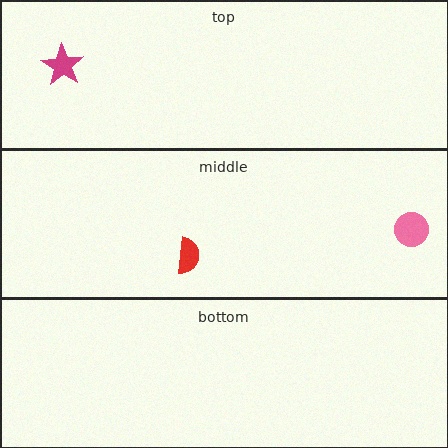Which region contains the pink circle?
The middle region.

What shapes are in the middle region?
The pink circle, the red semicircle.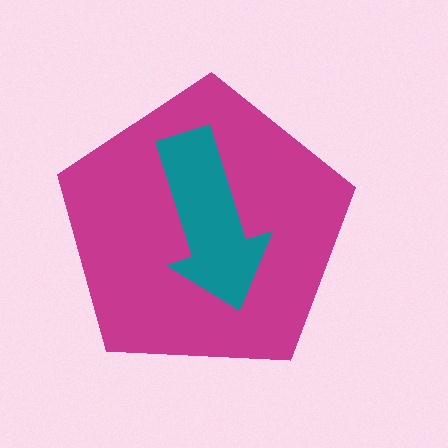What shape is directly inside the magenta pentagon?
The teal arrow.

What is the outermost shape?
The magenta pentagon.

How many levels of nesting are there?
2.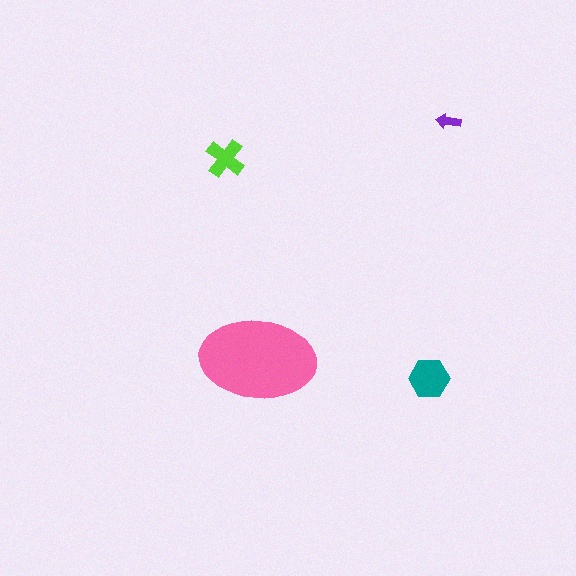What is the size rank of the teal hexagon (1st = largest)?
2nd.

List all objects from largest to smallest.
The pink ellipse, the teal hexagon, the lime cross, the purple arrow.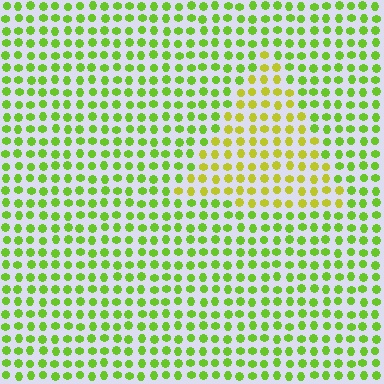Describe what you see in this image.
The image is filled with small lime elements in a uniform arrangement. A triangle-shaped region is visible where the elements are tinted to a slightly different hue, forming a subtle color boundary.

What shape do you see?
I see a triangle.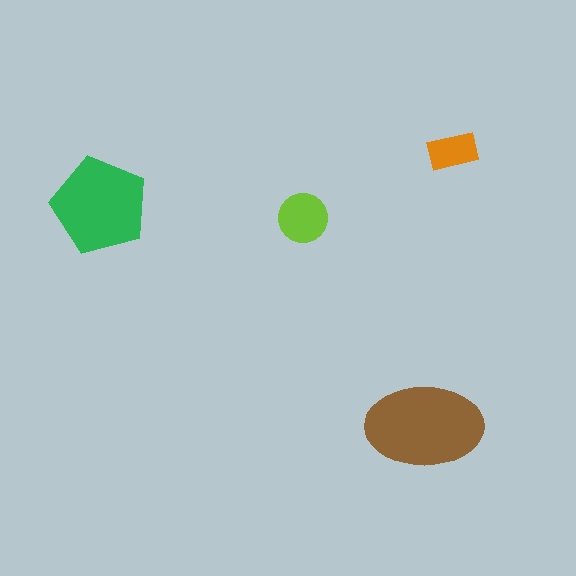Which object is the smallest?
The orange rectangle.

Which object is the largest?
The brown ellipse.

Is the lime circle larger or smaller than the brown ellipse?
Smaller.